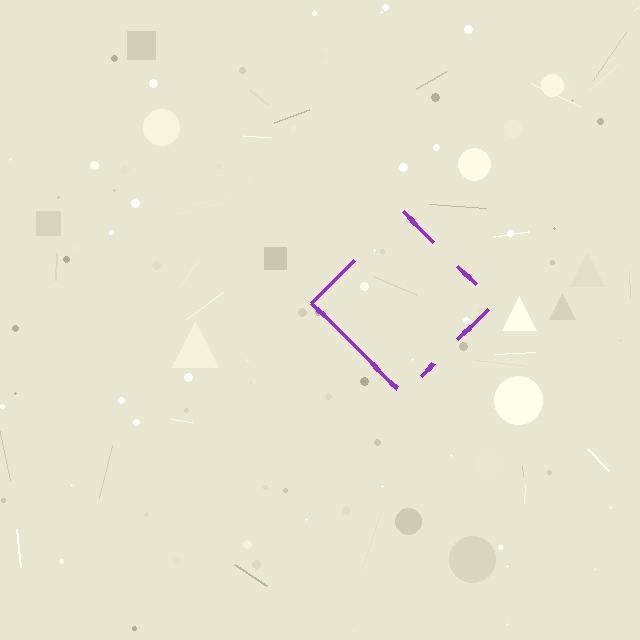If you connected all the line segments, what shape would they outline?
They would outline a diamond.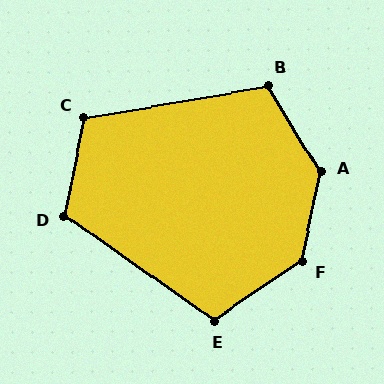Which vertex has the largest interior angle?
A, at approximately 137 degrees.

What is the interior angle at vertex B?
Approximately 111 degrees (obtuse).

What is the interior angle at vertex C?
Approximately 112 degrees (obtuse).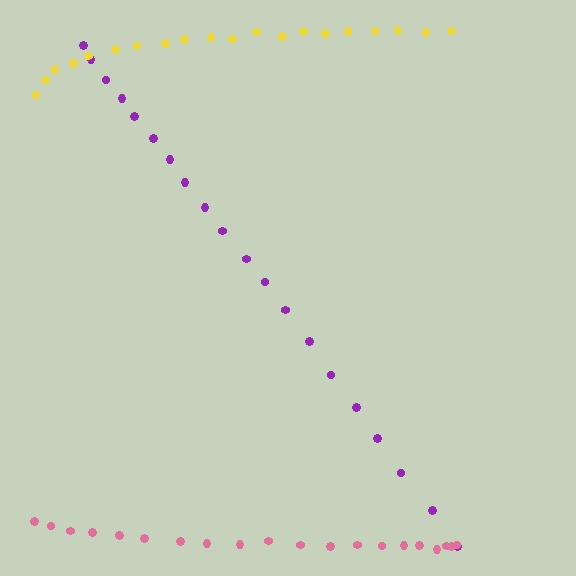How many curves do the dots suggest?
There are 3 distinct paths.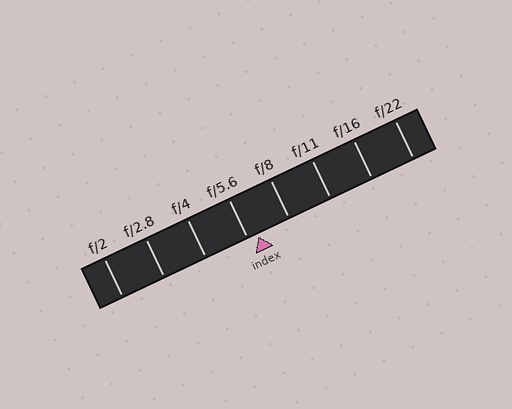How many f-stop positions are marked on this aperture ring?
There are 8 f-stop positions marked.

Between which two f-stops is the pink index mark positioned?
The index mark is between f/5.6 and f/8.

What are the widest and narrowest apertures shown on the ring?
The widest aperture shown is f/2 and the narrowest is f/22.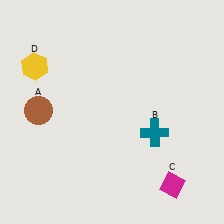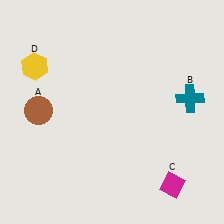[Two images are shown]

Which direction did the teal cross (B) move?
The teal cross (B) moved right.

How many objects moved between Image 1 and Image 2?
1 object moved between the two images.